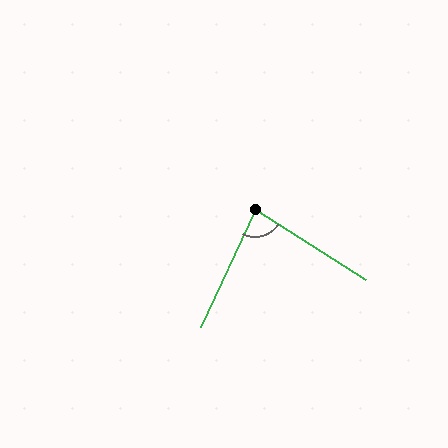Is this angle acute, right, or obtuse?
It is acute.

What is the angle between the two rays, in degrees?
Approximately 82 degrees.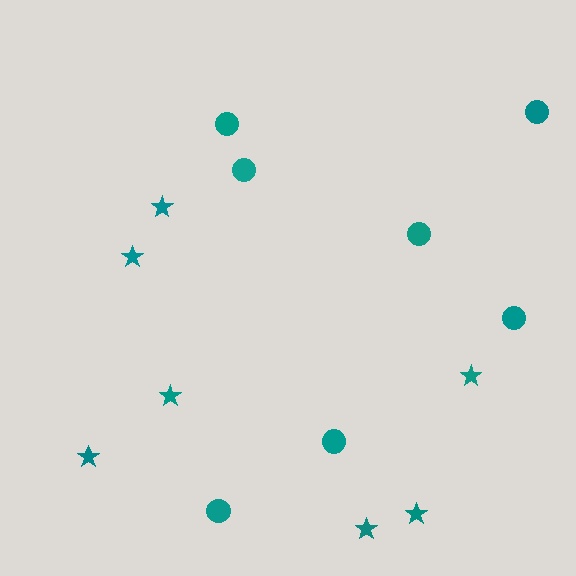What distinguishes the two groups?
There are 2 groups: one group of stars (7) and one group of circles (7).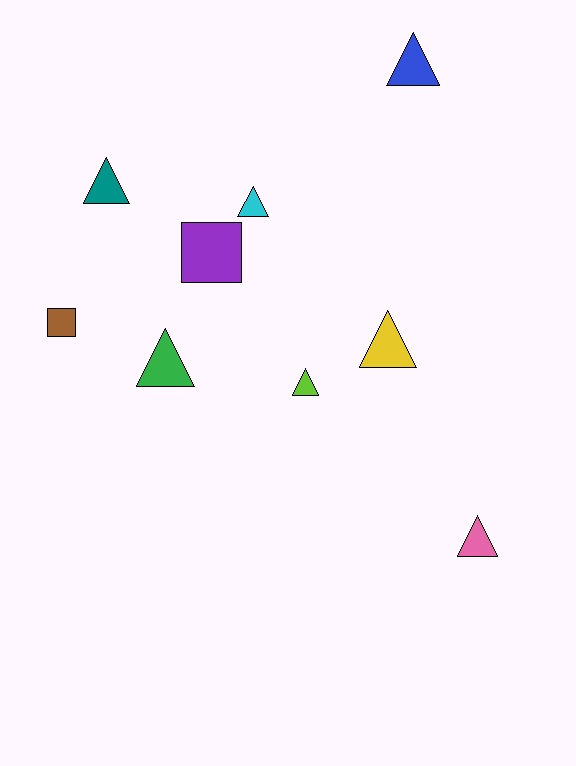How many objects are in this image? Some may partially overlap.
There are 9 objects.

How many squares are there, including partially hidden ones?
There are 2 squares.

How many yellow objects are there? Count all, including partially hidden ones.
There is 1 yellow object.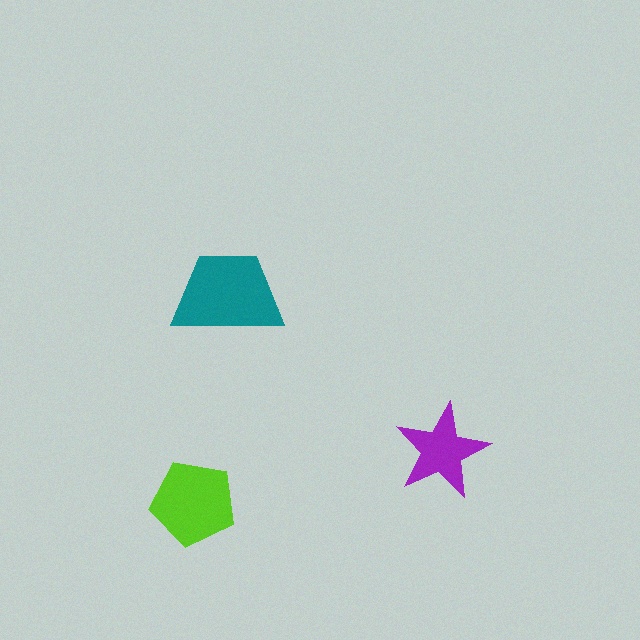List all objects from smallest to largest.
The purple star, the lime pentagon, the teal trapezoid.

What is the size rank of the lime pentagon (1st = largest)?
2nd.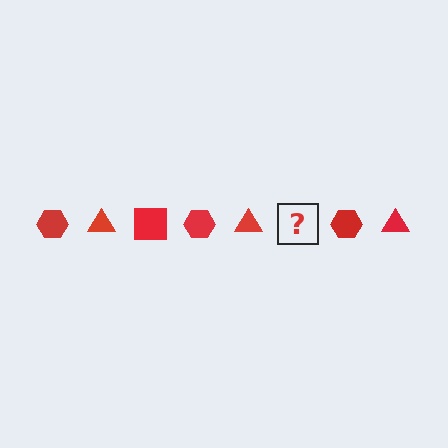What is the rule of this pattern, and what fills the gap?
The rule is that the pattern cycles through hexagon, triangle, square shapes in red. The gap should be filled with a red square.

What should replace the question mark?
The question mark should be replaced with a red square.